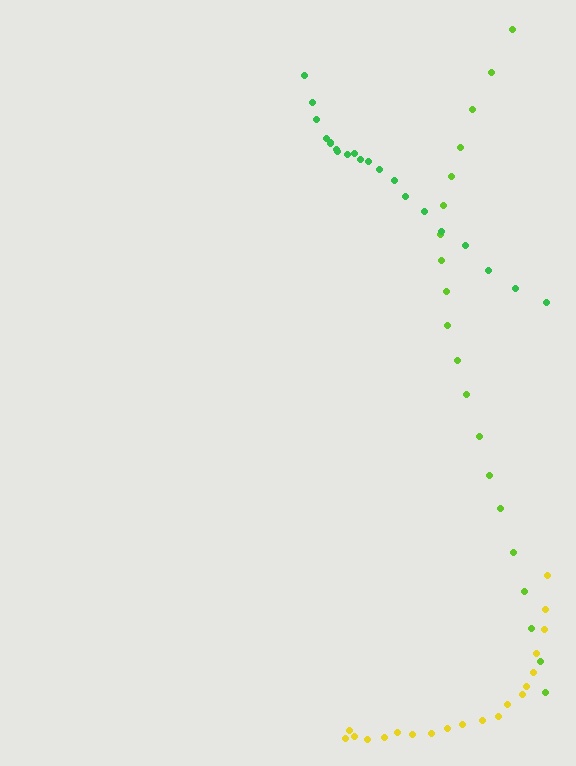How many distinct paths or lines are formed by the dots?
There are 3 distinct paths.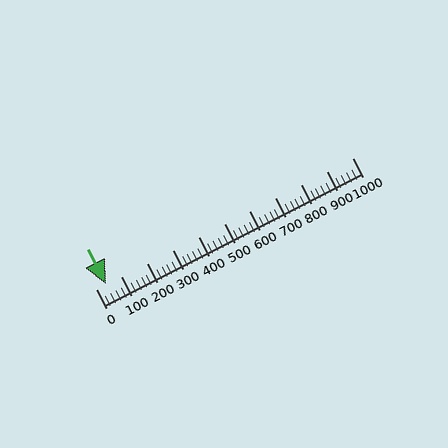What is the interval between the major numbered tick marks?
The major tick marks are spaced 100 units apart.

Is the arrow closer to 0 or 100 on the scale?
The arrow is closer to 0.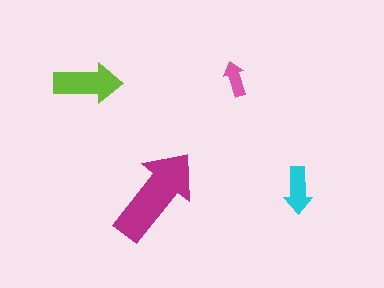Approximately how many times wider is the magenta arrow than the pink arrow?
About 3 times wider.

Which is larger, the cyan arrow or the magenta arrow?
The magenta one.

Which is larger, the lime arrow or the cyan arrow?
The lime one.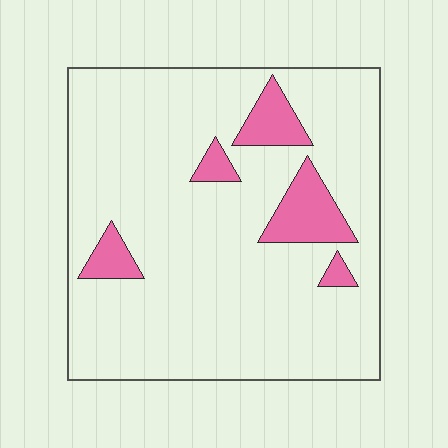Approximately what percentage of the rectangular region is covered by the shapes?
Approximately 10%.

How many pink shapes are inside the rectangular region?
5.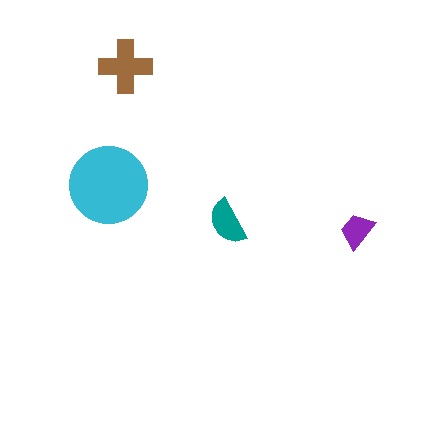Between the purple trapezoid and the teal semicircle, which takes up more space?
The teal semicircle.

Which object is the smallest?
The purple trapezoid.